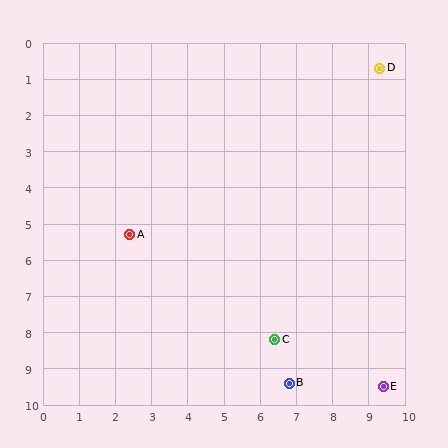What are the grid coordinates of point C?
Point C is at approximately (6.4, 8.2).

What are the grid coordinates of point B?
Point B is at approximately (6.8, 9.4).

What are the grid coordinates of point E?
Point E is at approximately (9.4, 9.5).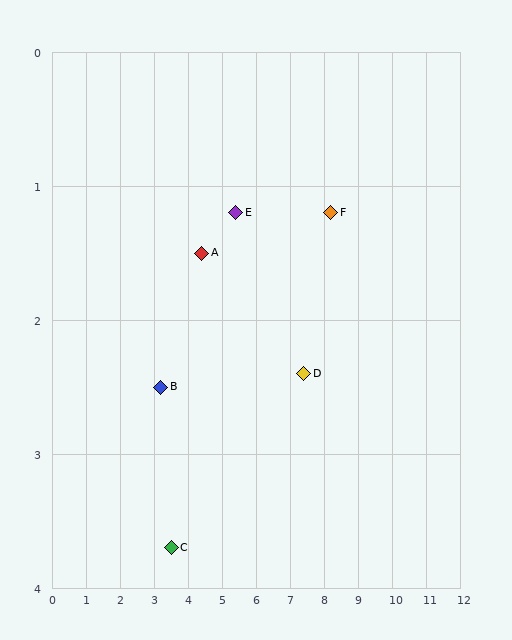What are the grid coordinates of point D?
Point D is at approximately (7.4, 2.4).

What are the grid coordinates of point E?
Point E is at approximately (5.4, 1.2).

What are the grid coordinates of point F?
Point F is at approximately (8.2, 1.2).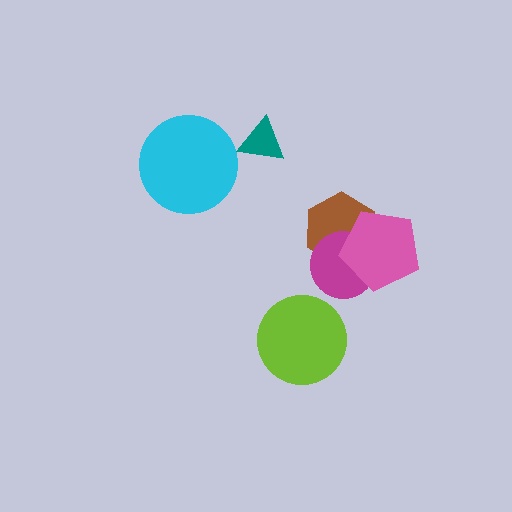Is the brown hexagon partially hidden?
Yes, it is partially covered by another shape.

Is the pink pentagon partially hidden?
No, no other shape covers it.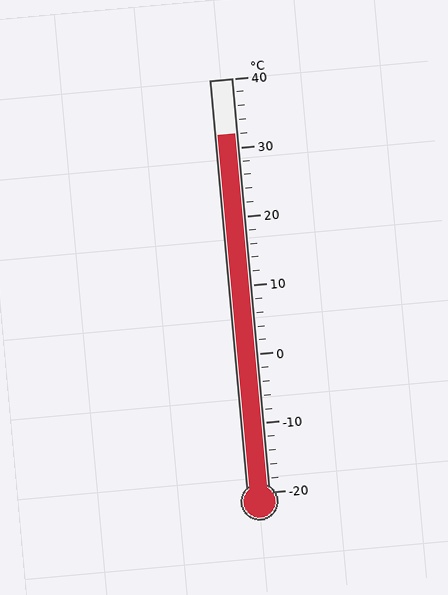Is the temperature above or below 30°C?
The temperature is above 30°C.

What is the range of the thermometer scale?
The thermometer scale ranges from -20°C to 40°C.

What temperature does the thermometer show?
The thermometer shows approximately 32°C.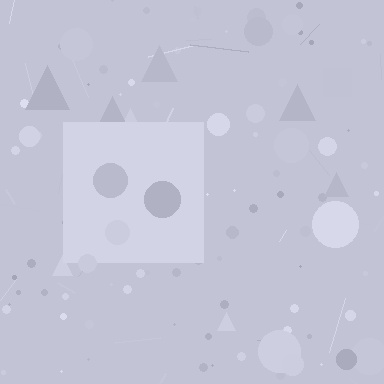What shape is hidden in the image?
A square is hidden in the image.